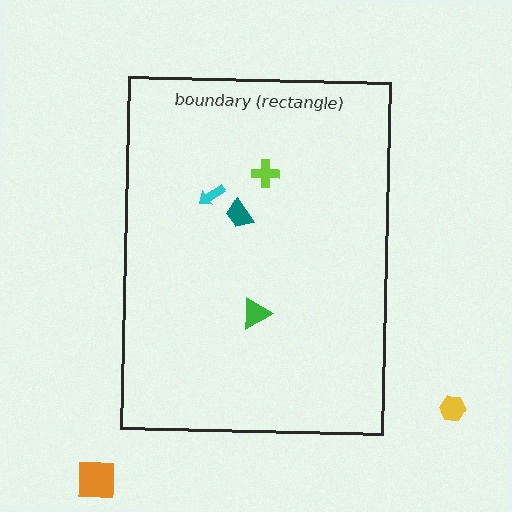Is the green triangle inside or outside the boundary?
Inside.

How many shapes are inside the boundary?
4 inside, 2 outside.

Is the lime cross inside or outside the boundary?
Inside.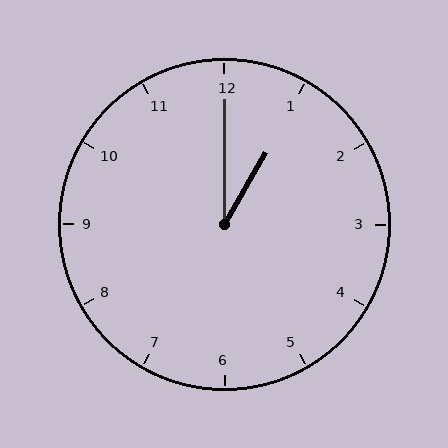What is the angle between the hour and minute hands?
Approximately 30 degrees.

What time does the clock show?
1:00.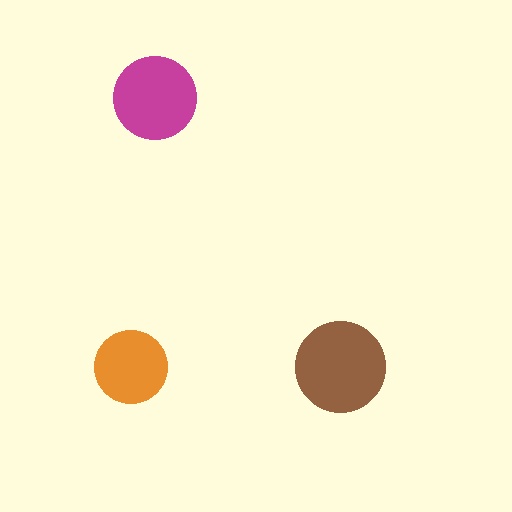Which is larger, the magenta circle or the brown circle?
The brown one.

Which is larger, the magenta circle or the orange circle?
The magenta one.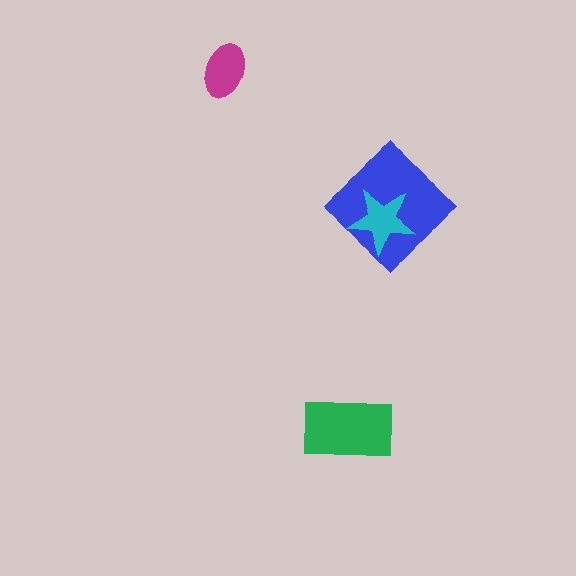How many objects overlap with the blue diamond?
1 object overlaps with the blue diamond.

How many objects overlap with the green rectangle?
0 objects overlap with the green rectangle.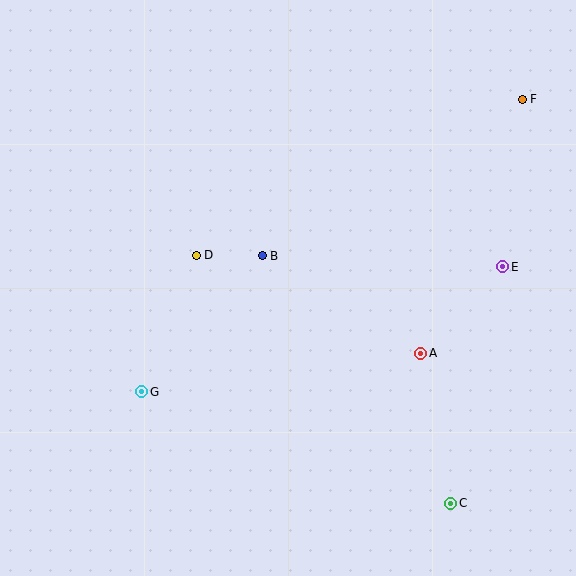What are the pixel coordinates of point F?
Point F is at (522, 99).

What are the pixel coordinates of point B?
Point B is at (262, 256).